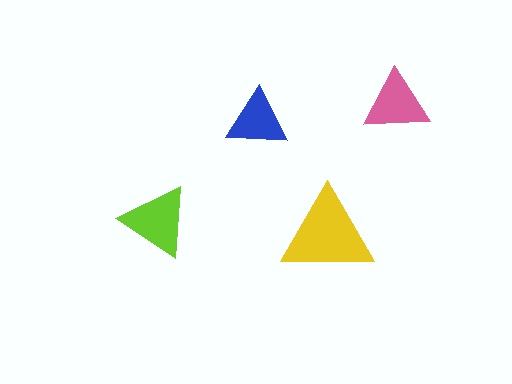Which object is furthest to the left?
The lime triangle is leftmost.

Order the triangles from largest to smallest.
the yellow one, the lime one, the pink one, the blue one.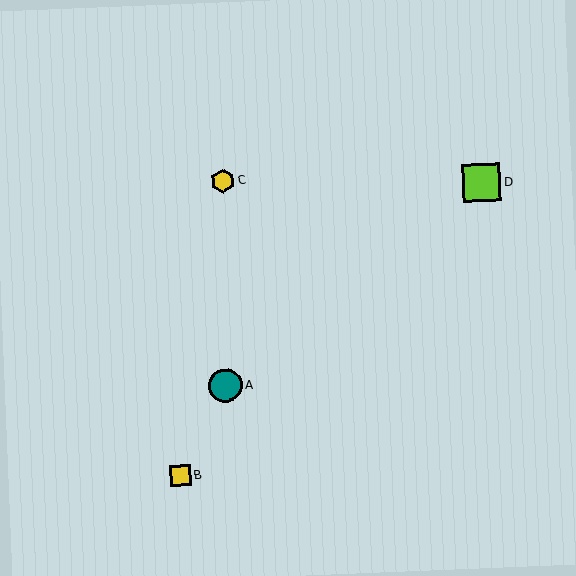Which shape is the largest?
The lime square (labeled D) is the largest.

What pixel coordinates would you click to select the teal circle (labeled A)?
Click at (226, 386) to select the teal circle A.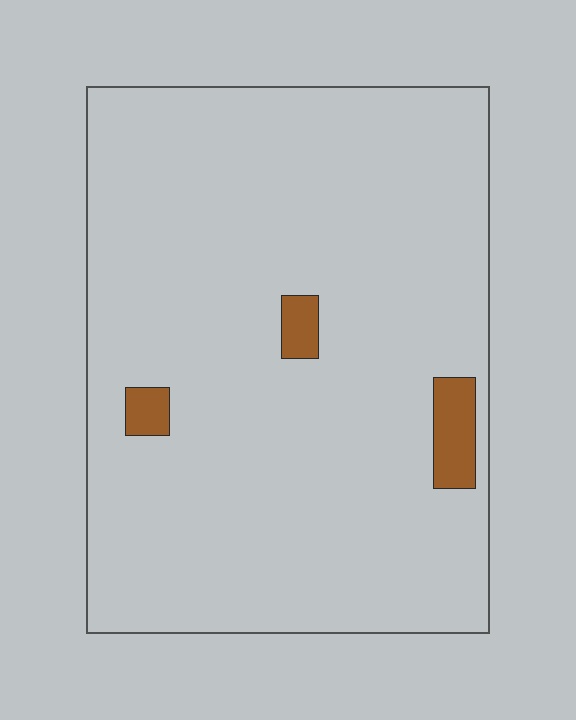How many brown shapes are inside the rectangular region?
3.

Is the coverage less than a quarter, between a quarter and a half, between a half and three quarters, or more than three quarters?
Less than a quarter.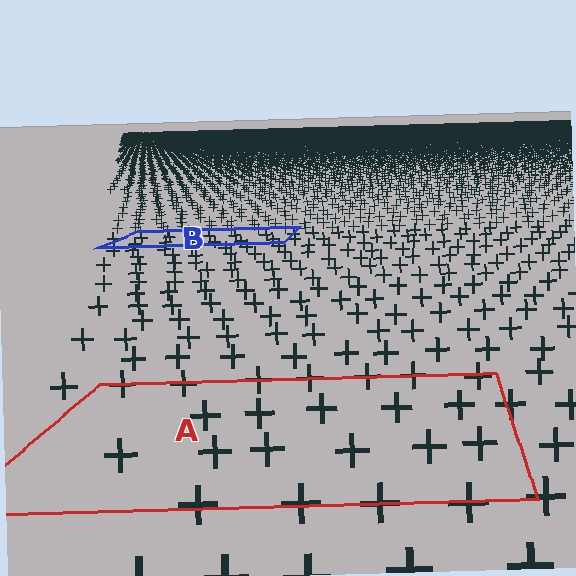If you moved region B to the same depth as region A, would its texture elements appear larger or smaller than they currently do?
They would appear larger. At a closer depth, the same texture elements are projected at a bigger on-screen size.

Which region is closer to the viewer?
Region A is closer. The texture elements there are larger and more spread out.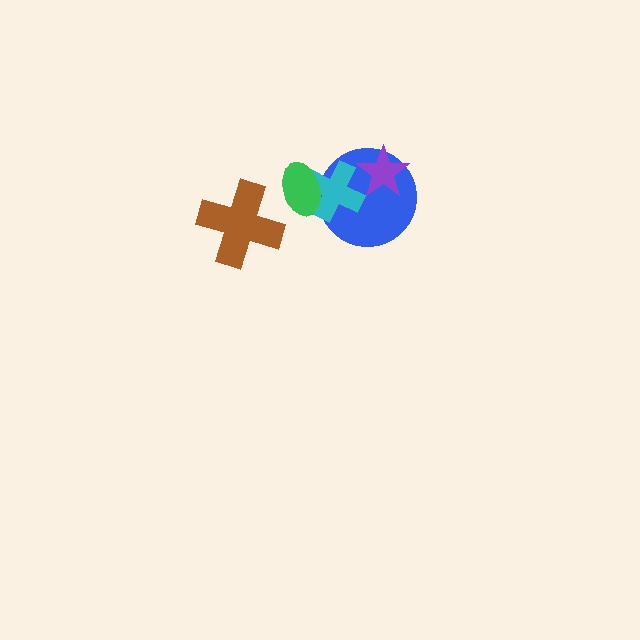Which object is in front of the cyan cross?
The green ellipse is in front of the cyan cross.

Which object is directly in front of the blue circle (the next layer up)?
The purple star is directly in front of the blue circle.